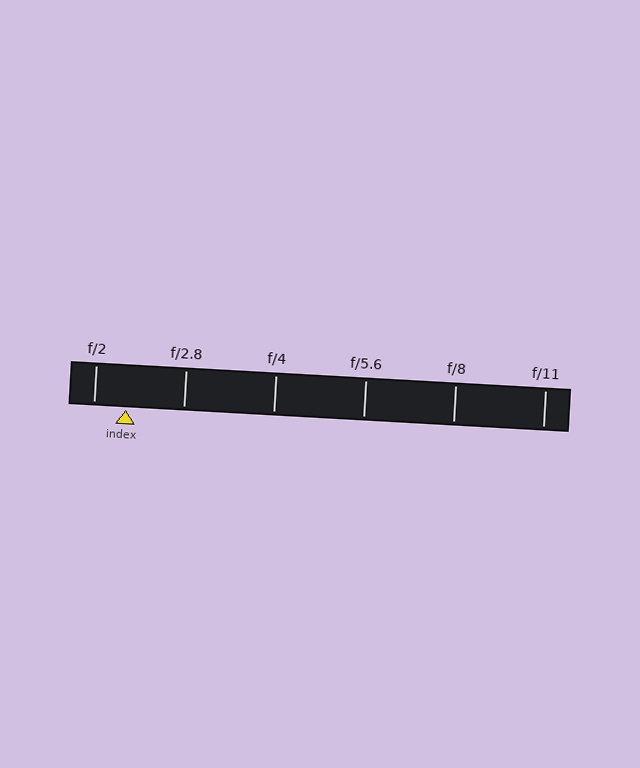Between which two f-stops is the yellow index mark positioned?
The index mark is between f/2 and f/2.8.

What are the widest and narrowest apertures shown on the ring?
The widest aperture shown is f/2 and the narrowest is f/11.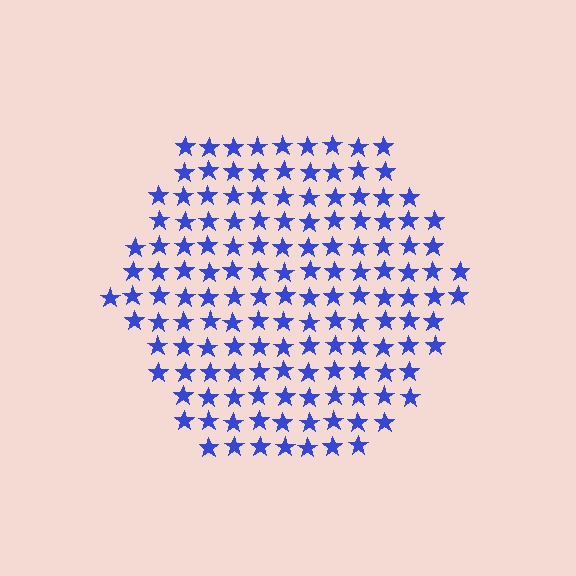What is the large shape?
The large shape is a hexagon.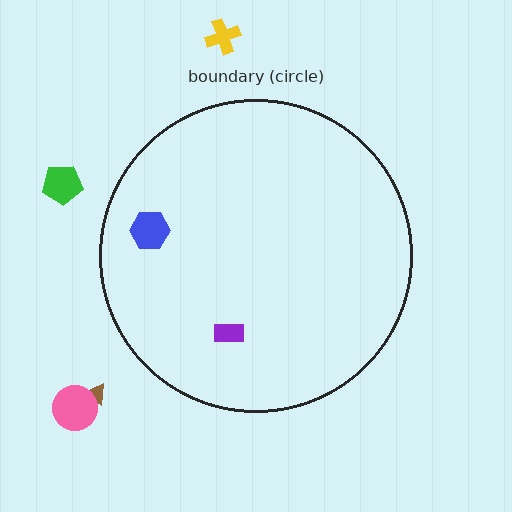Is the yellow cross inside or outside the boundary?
Outside.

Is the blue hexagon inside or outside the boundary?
Inside.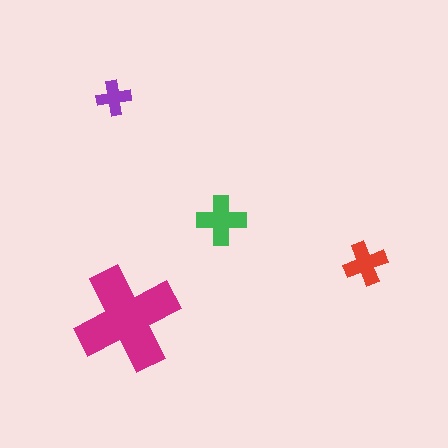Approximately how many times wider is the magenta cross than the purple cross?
About 3 times wider.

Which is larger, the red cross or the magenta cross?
The magenta one.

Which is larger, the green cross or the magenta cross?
The magenta one.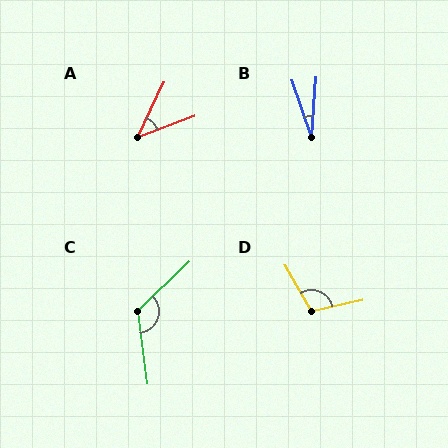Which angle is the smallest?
B, at approximately 23 degrees.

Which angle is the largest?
C, at approximately 127 degrees.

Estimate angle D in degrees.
Approximately 108 degrees.